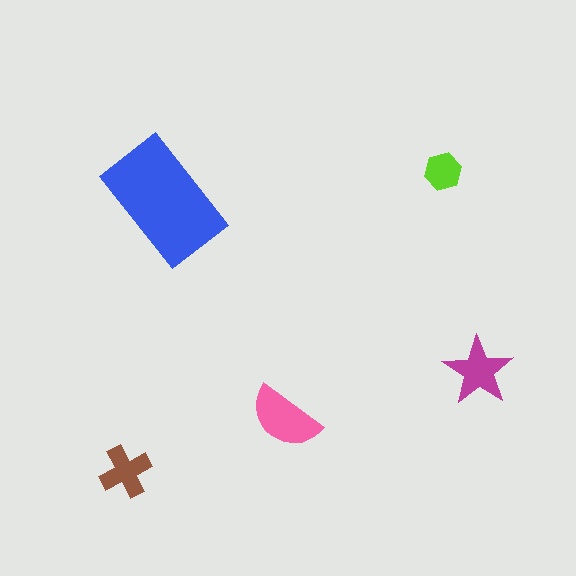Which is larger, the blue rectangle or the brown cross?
The blue rectangle.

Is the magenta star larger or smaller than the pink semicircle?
Smaller.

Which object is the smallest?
The lime hexagon.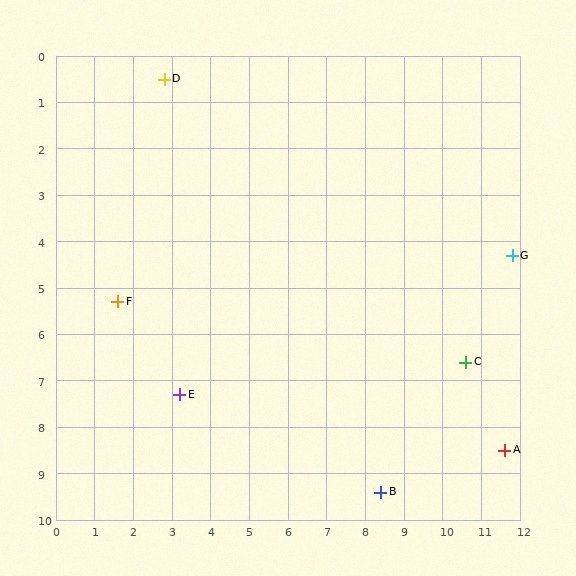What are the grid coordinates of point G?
Point G is at approximately (11.8, 4.3).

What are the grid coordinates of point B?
Point B is at approximately (8.4, 9.4).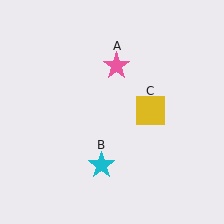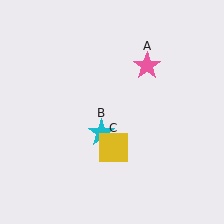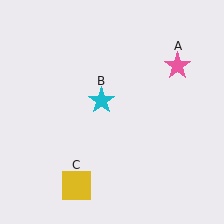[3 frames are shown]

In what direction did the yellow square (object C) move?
The yellow square (object C) moved down and to the left.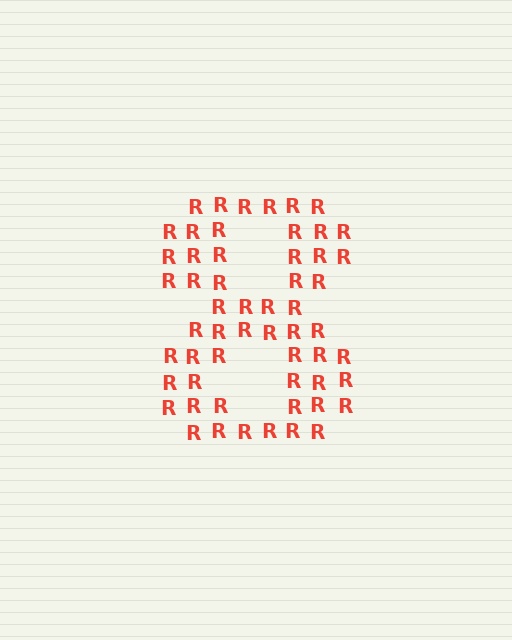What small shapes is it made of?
It is made of small letter R's.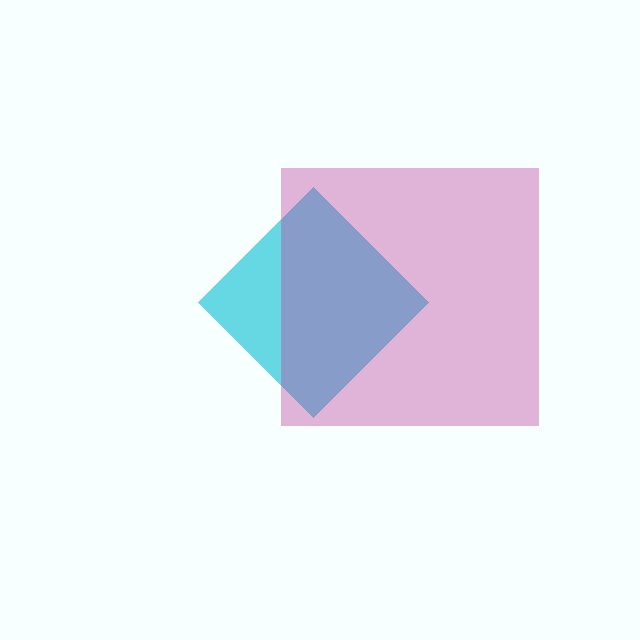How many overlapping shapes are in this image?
There are 2 overlapping shapes in the image.